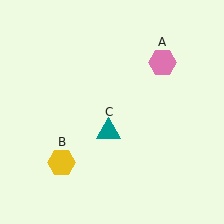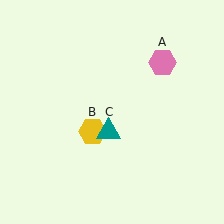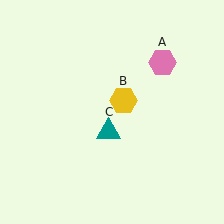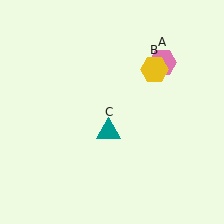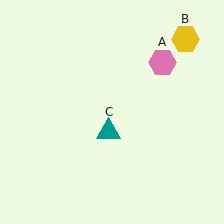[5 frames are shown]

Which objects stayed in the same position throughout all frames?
Pink hexagon (object A) and teal triangle (object C) remained stationary.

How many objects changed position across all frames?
1 object changed position: yellow hexagon (object B).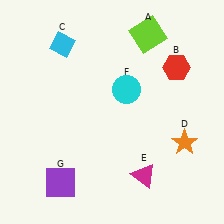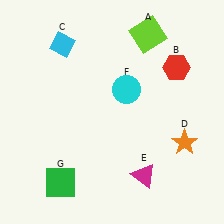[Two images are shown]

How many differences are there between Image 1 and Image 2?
There is 1 difference between the two images.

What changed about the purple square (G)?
In Image 1, G is purple. In Image 2, it changed to green.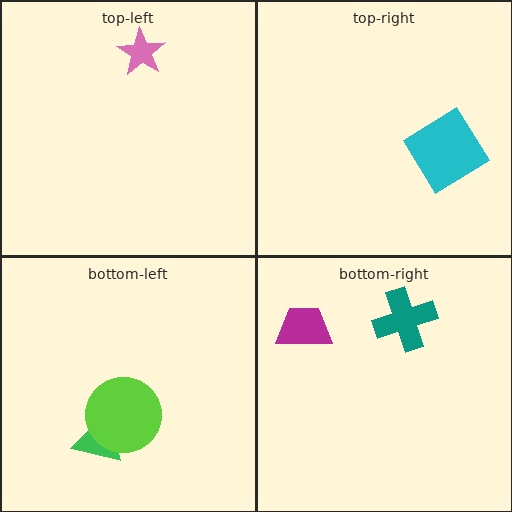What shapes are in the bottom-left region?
The green triangle, the lime circle.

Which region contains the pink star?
The top-left region.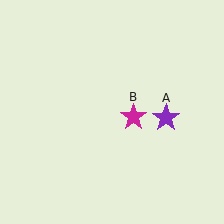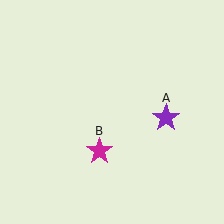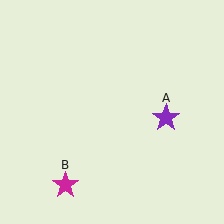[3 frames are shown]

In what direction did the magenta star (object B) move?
The magenta star (object B) moved down and to the left.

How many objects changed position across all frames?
1 object changed position: magenta star (object B).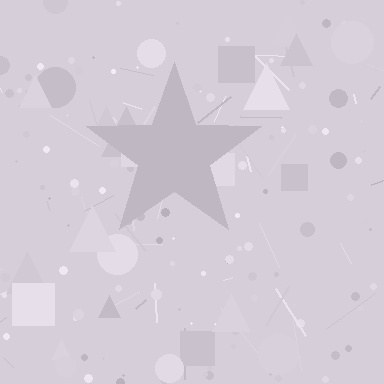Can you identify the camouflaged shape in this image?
The camouflaged shape is a star.